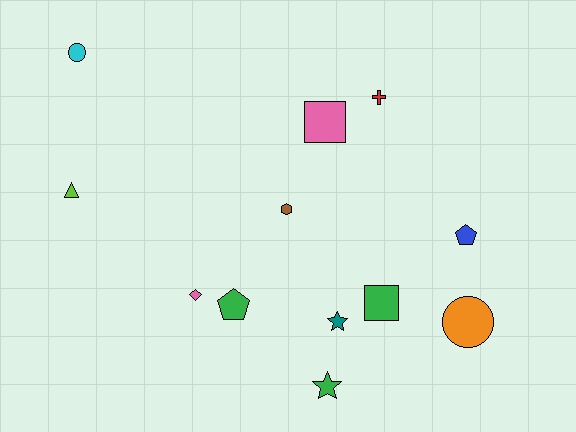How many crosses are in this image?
There is 1 cross.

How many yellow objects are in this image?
There are no yellow objects.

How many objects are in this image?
There are 12 objects.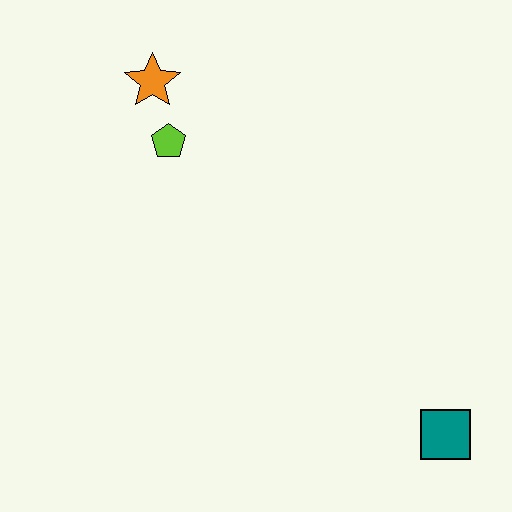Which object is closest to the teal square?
The lime pentagon is closest to the teal square.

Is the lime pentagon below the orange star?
Yes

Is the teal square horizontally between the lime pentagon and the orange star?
No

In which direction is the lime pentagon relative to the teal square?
The lime pentagon is above the teal square.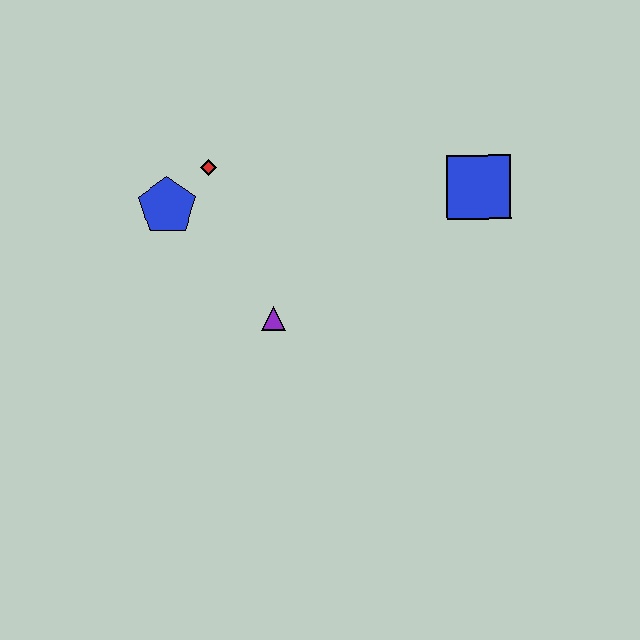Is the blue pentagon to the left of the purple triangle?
Yes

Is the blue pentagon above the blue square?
No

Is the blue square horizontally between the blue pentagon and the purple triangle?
No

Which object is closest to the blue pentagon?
The red diamond is closest to the blue pentagon.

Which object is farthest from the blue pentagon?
The blue square is farthest from the blue pentagon.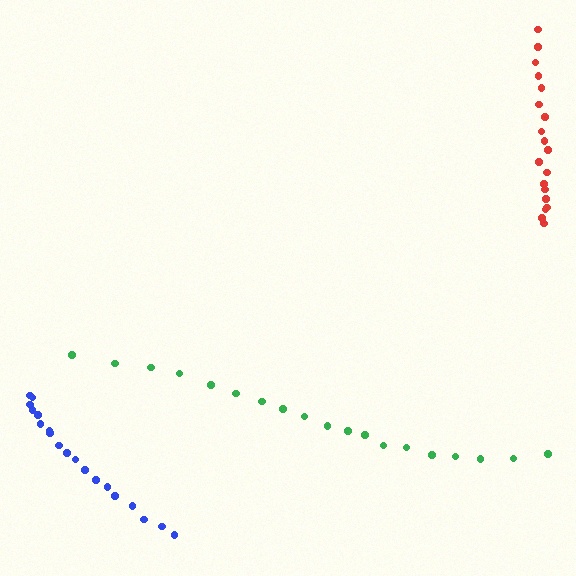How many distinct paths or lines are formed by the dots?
There are 3 distinct paths.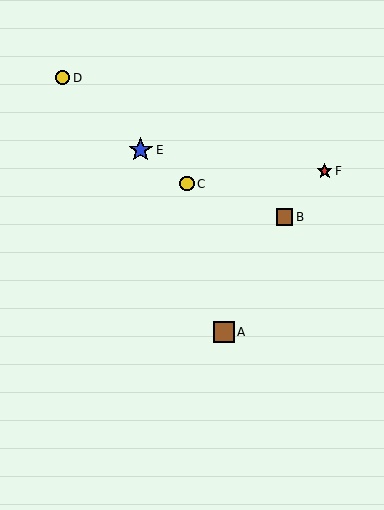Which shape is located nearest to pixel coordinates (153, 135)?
The blue star (labeled E) at (141, 150) is nearest to that location.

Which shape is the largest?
The blue star (labeled E) is the largest.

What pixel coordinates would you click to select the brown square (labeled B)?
Click at (284, 217) to select the brown square B.